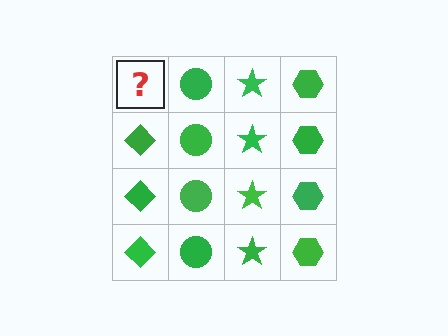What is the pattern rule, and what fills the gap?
The rule is that each column has a consistent shape. The gap should be filled with a green diamond.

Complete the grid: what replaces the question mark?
The question mark should be replaced with a green diamond.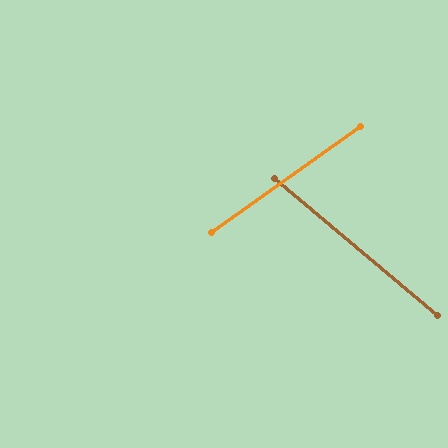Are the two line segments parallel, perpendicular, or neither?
Neither parallel nor perpendicular — they differ by about 76°.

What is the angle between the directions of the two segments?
Approximately 76 degrees.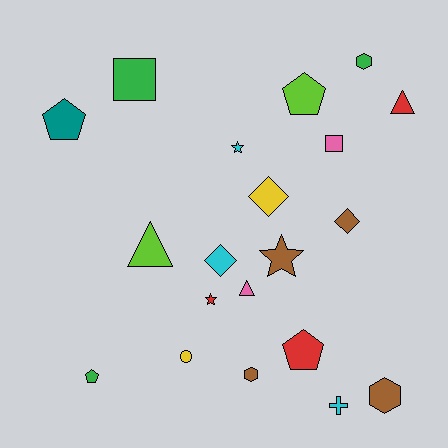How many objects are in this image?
There are 20 objects.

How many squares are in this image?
There are 2 squares.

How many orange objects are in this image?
There are no orange objects.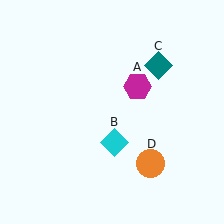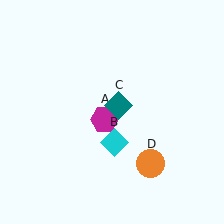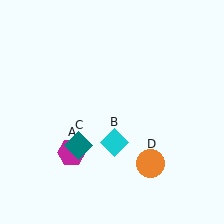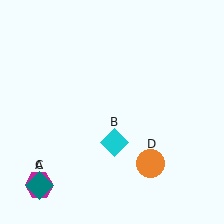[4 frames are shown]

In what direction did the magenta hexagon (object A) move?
The magenta hexagon (object A) moved down and to the left.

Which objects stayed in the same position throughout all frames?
Cyan diamond (object B) and orange circle (object D) remained stationary.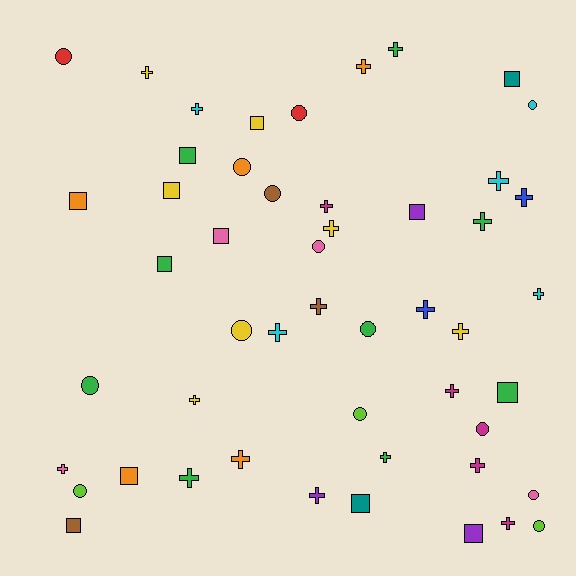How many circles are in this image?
There are 14 circles.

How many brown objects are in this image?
There are 3 brown objects.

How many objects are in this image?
There are 50 objects.